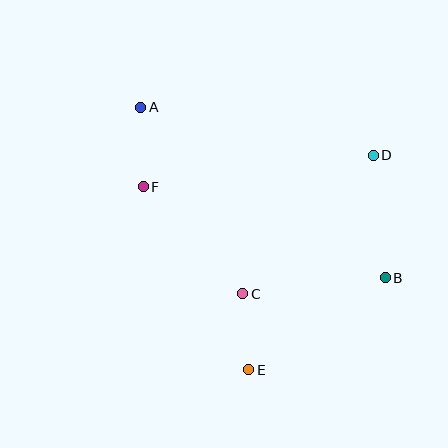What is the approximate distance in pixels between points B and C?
The distance between B and C is approximately 143 pixels.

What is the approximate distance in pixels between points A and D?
The distance between A and D is approximately 238 pixels.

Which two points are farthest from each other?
Points A and B are farthest from each other.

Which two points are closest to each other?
Points C and E are closest to each other.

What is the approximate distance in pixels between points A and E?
The distance between A and E is approximately 284 pixels.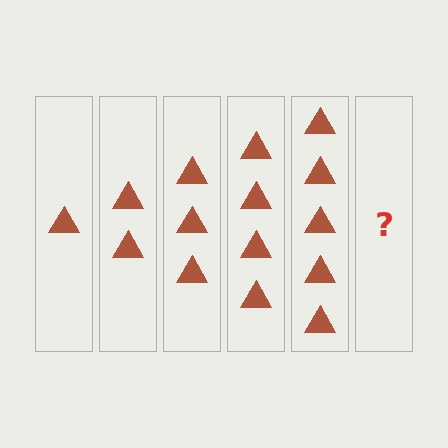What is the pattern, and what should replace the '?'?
The pattern is that each step adds one more triangle. The '?' should be 6 triangles.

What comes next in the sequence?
The next element should be 6 triangles.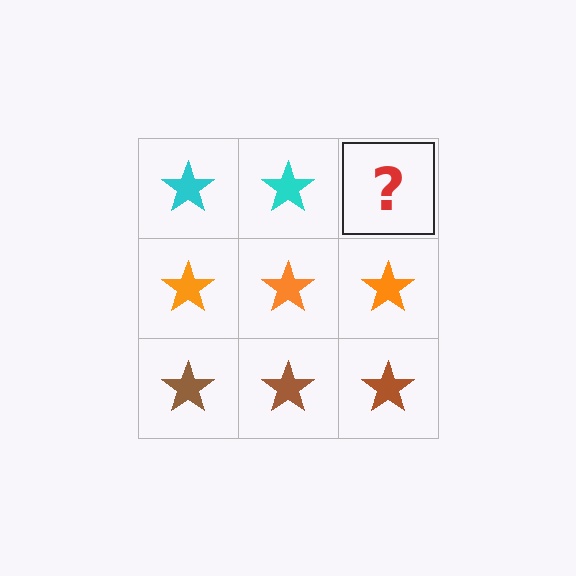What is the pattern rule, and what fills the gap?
The rule is that each row has a consistent color. The gap should be filled with a cyan star.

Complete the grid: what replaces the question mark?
The question mark should be replaced with a cyan star.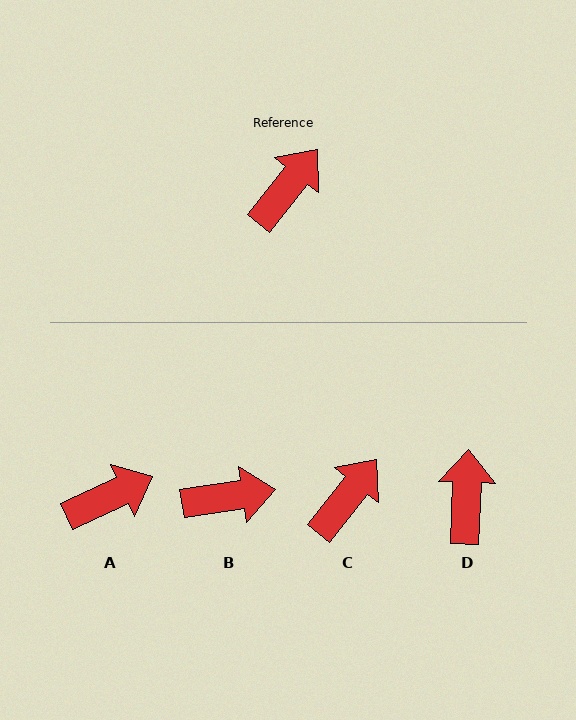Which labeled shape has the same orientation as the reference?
C.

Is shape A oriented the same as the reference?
No, it is off by about 26 degrees.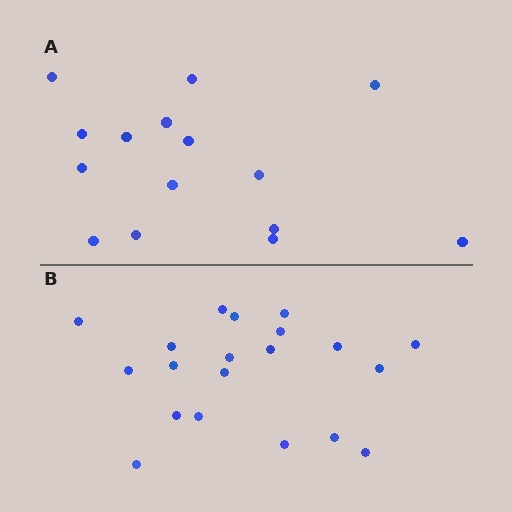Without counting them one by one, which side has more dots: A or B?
Region B (the bottom region) has more dots.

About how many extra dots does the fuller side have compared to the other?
Region B has about 5 more dots than region A.